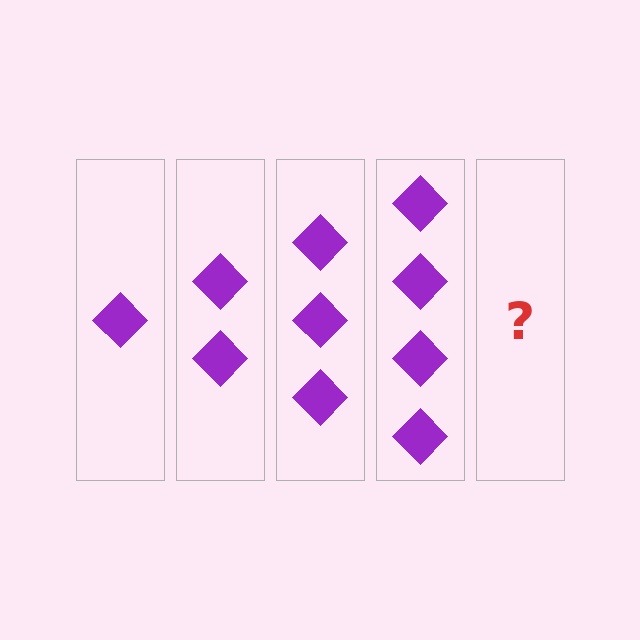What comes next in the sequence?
The next element should be 5 diamonds.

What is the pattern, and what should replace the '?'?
The pattern is that each step adds one more diamond. The '?' should be 5 diamonds.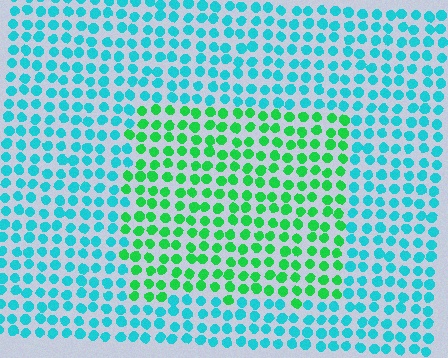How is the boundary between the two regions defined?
The boundary is defined purely by a slight shift in hue (about 49 degrees). Spacing, size, and orientation are identical on both sides.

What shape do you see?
I see a rectangle.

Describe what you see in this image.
The image is filled with small cyan elements in a uniform arrangement. A rectangle-shaped region is visible where the elements are tinted to a slightly different hue, forming a subtle color boundary.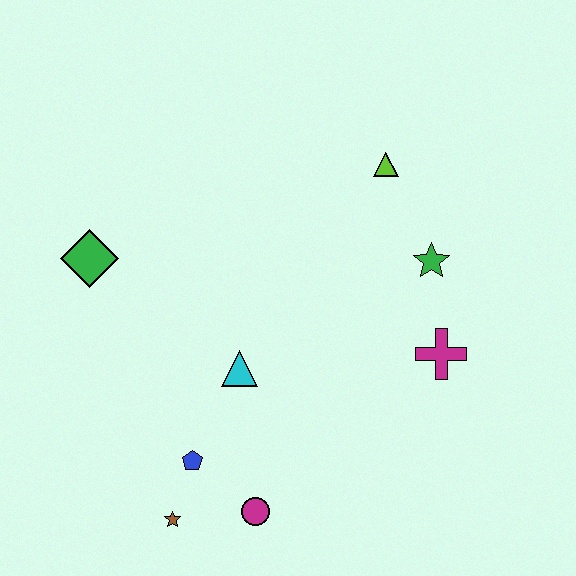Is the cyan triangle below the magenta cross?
Yes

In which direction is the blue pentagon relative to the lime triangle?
The blue pentagon is below the lime triangle.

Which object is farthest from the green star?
The brown star is farthest from the green star.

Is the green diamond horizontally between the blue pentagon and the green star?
No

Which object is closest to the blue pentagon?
The brown star is closest to the blue pentagon.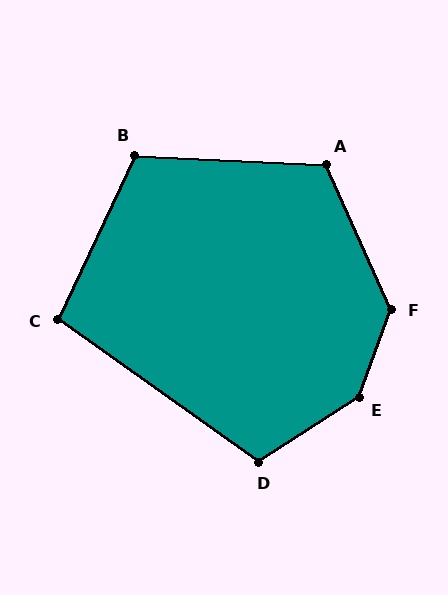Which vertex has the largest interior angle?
E, at approximately 143 degrees.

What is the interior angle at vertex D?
Approximately 112 degrees (obtuse).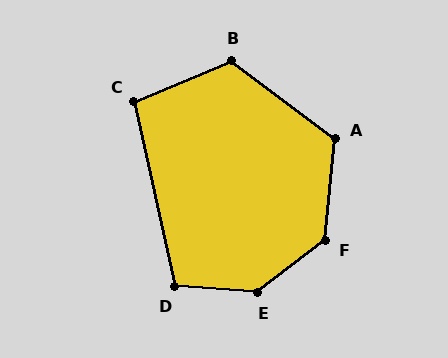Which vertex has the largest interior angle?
E, at approximately 138 degrees.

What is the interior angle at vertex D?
Approximately 106 degrees (obtuse).